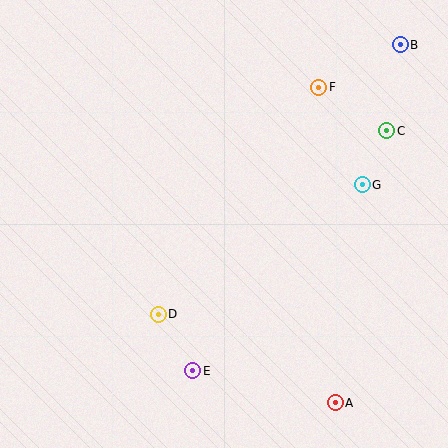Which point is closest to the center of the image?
Point D at (158, 314) is closest to the center.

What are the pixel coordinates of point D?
Point D is at (158, 314).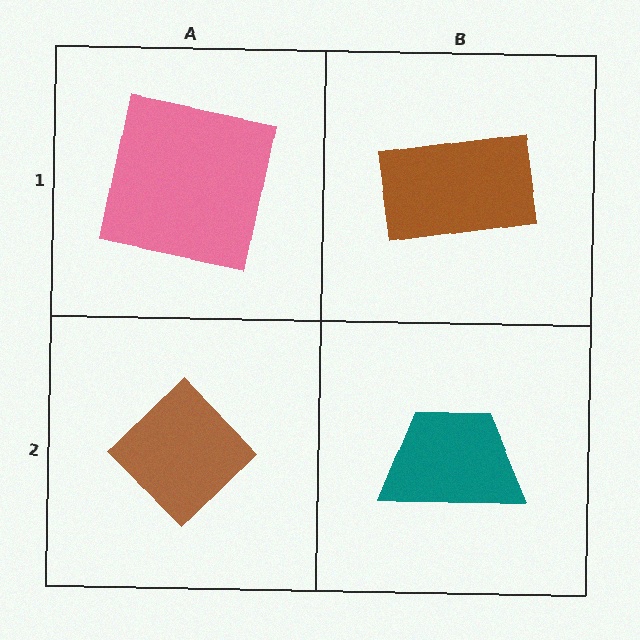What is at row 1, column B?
A brown rectangle.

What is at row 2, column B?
A teal trapezoid.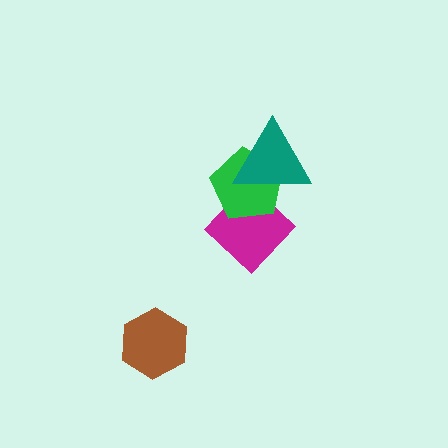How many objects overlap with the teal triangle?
2 objects overlap with the teal triangle.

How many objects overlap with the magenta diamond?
2 objects overlap with the magenta diamond.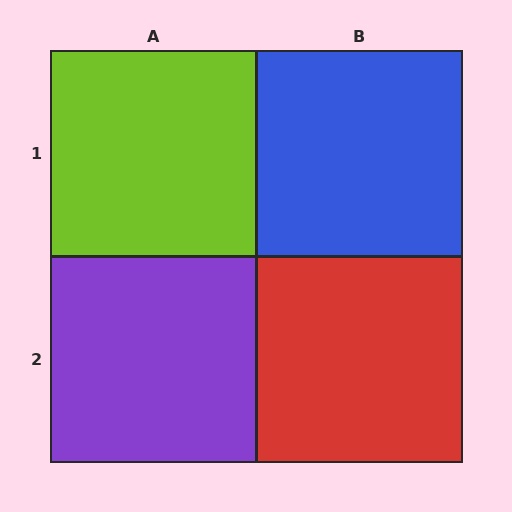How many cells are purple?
1 cell is purple.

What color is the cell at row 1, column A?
Lime.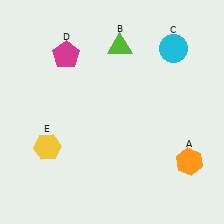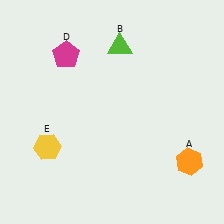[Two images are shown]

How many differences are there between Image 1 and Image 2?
There is 1 difference between the two images.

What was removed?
The cyan circle (C) was removed in Image 2.